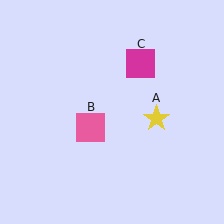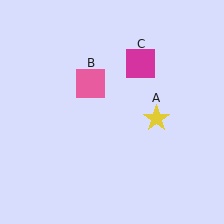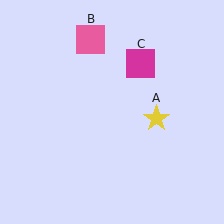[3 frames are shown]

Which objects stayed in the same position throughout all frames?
Yellow star (object A) and magenta square (object C) remained stationary.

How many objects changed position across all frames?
1 object changed position: pink square (object B).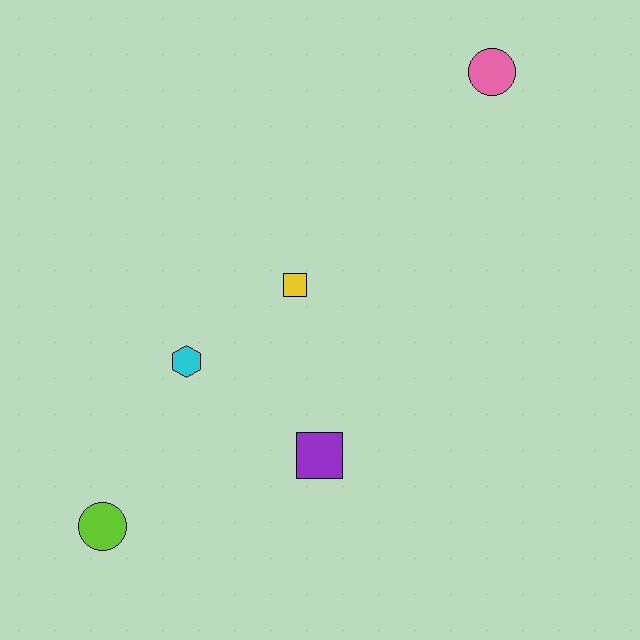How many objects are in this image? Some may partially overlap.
There are 5 objects.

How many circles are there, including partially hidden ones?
There are 2 circles.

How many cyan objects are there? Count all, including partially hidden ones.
There is 1 cyan object.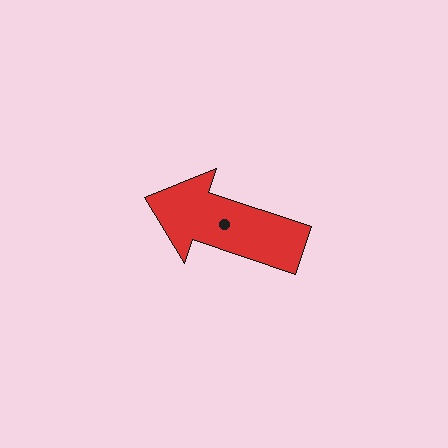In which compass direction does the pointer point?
West.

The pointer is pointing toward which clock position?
Roughly 10 o'clock.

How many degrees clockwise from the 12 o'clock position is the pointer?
Approximately 289 degrees.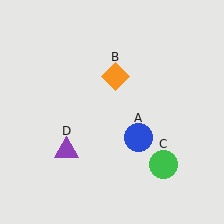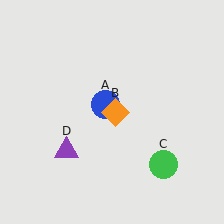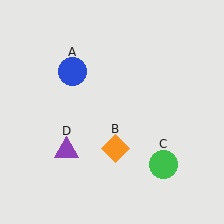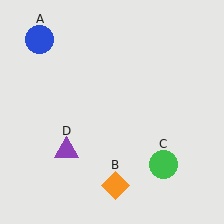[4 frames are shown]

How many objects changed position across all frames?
2 objects changed position: blue circle (object A), orange diamond (object B).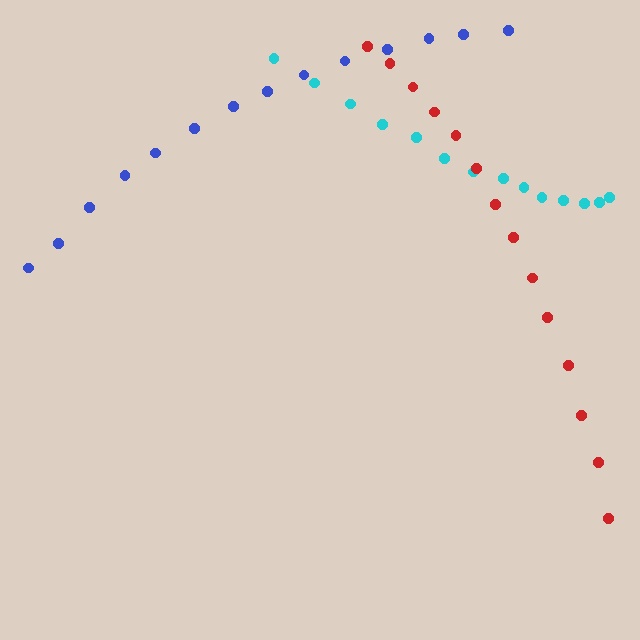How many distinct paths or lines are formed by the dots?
There are 3 distinct paths.